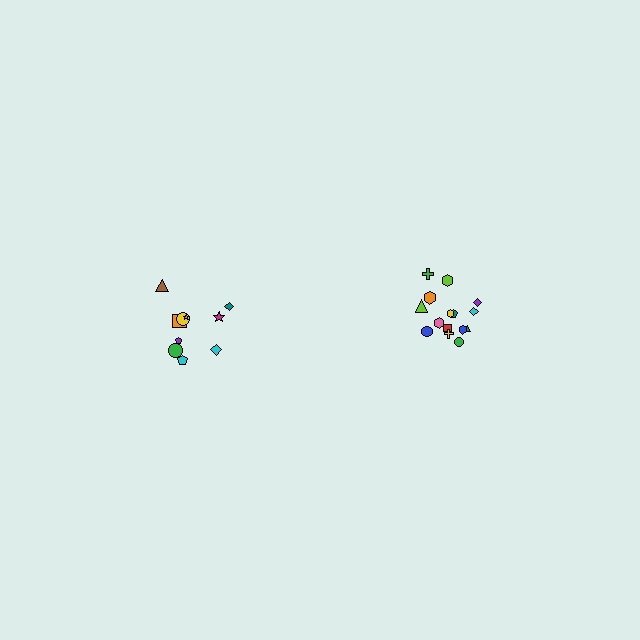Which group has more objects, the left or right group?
The right group.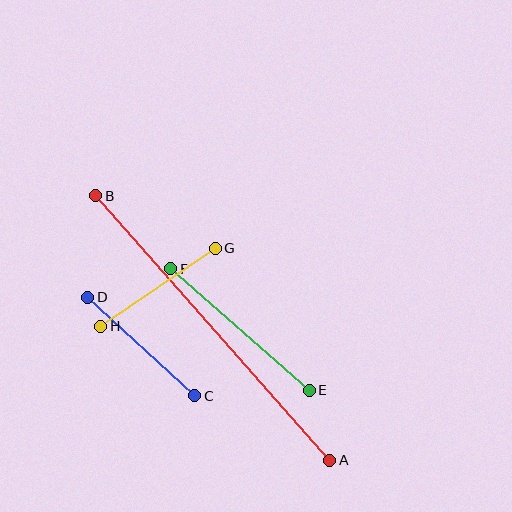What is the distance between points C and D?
The distance is approximately 145 pixels.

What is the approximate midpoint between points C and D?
The midpoint is at approximately (141, 347) pixels.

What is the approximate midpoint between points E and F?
The midpoint is at approximately (240, 329) pixels.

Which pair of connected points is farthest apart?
Points A and B are farthest apart.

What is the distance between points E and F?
The distance is approximately 184 pixels.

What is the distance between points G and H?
The distance is approximately 139 pixels.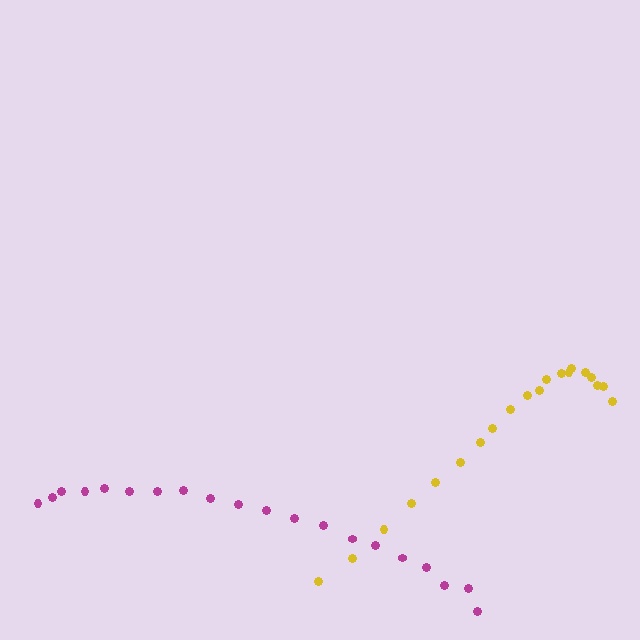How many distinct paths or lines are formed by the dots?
There are 2 distinct paths.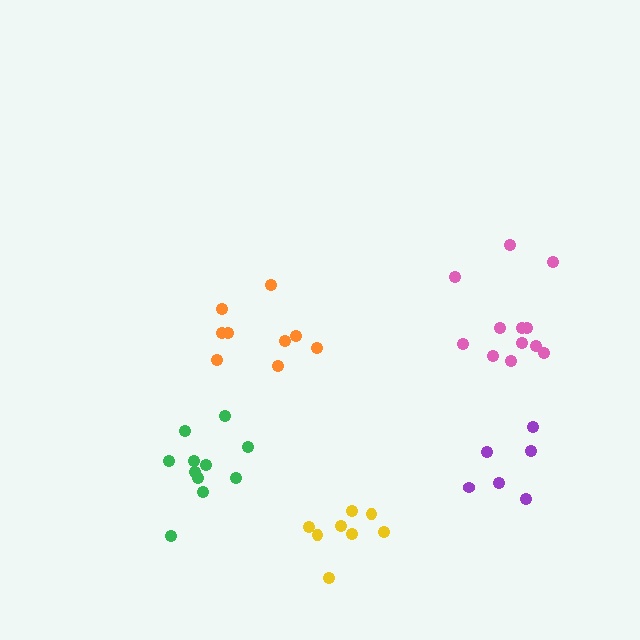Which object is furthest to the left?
The green cluster is leftmost.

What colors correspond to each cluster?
The clusters are colored: purple, orange, pink, yellow, green.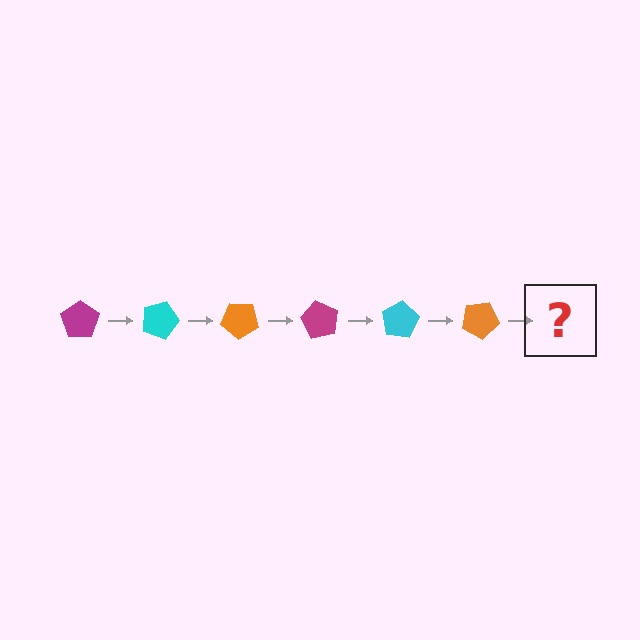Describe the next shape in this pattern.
It should be a magenta pentagon, rotated 120 degrees from the start.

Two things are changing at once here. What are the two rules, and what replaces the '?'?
The two rules are that it rotates 20 degrees each step and the color cycles through magenta, cyan, and orange. The '?' should be a magenta pentagon, rotated 120 degrees from the start.